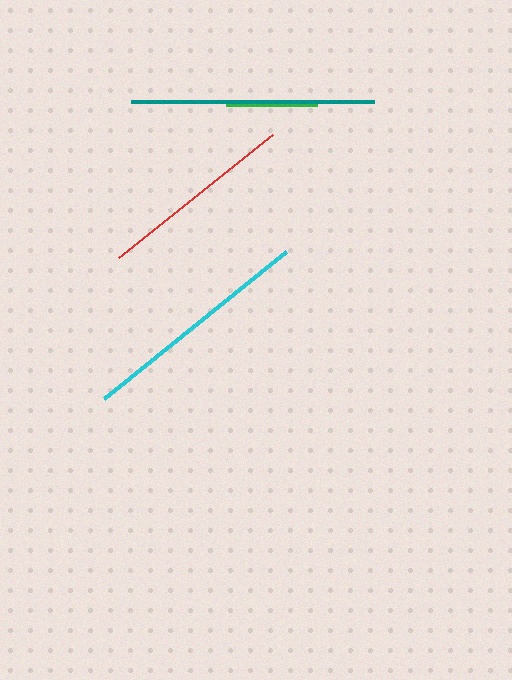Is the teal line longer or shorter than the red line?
The teal line is longer than the red line.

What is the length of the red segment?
The red segment is approximately 198 pixels long.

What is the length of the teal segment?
The teal segment is approximately 243 pixels long.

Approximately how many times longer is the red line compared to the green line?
The red line is approximately 2.2 times the length of the green line.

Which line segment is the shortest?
The green line is the shortest at approximately 91 pixels.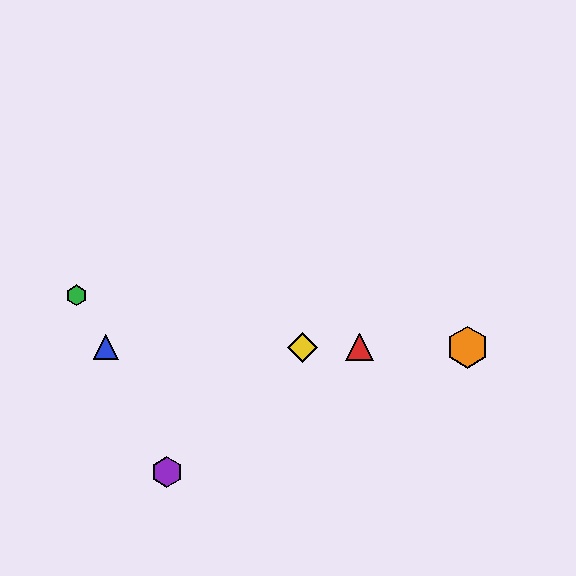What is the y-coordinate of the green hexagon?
The green hexagon is at y≈295.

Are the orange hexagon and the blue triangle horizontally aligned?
Yes, both are at y≈347.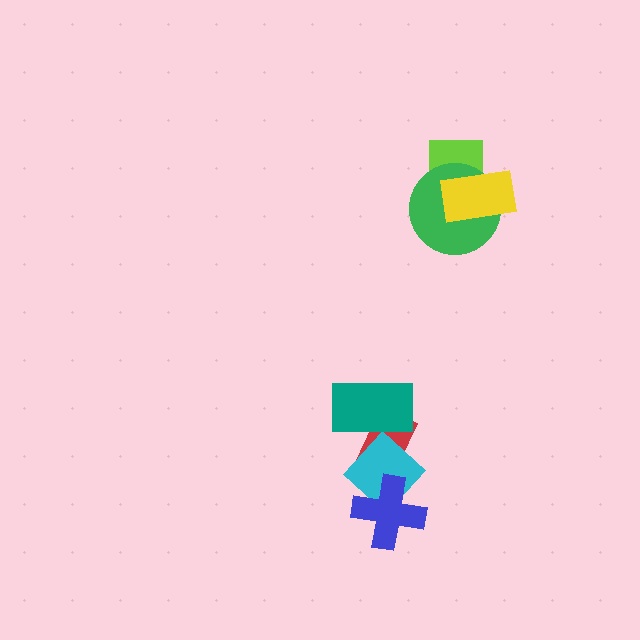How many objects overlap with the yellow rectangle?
2 objects overlap with the yellow rectangle.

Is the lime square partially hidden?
Yes, it is partially covered by another shape.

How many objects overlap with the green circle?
2 objects overlap with the green circle.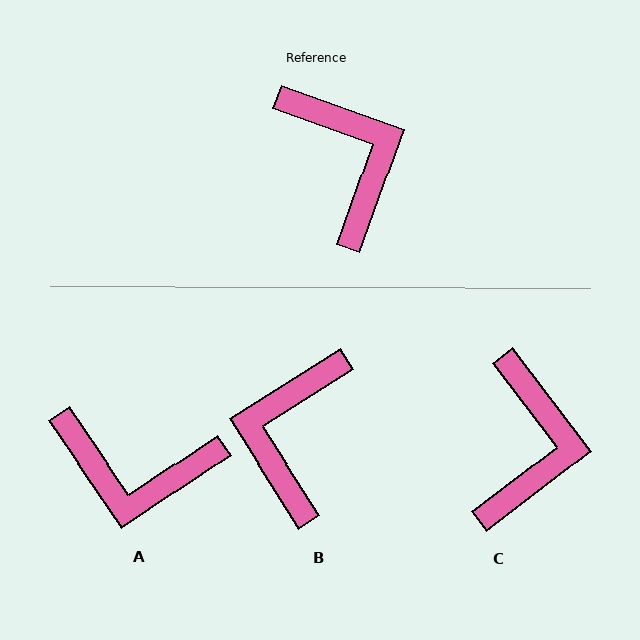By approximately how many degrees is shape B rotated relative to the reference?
Approximately 142 degrees counter-clockwise.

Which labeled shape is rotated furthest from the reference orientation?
B, about 142 degrees away.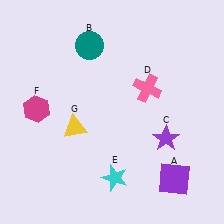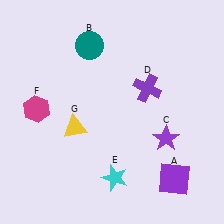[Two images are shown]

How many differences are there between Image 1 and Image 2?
There is 1 difference between the two images.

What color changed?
The cross (D) changed from pink in Image 1 to purple in Image 2.